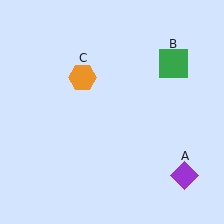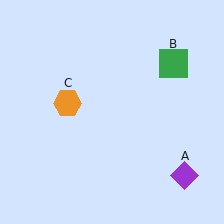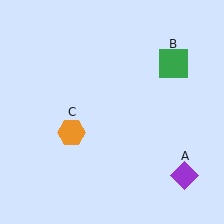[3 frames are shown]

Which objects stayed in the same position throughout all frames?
Purple diamond (object A) and green square (object B) remained stationary.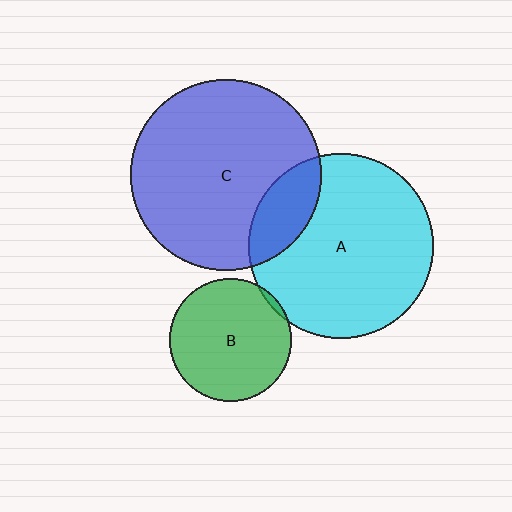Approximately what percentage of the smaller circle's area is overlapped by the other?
Approximately 20%.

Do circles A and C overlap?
Yes.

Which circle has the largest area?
Circle C (blue).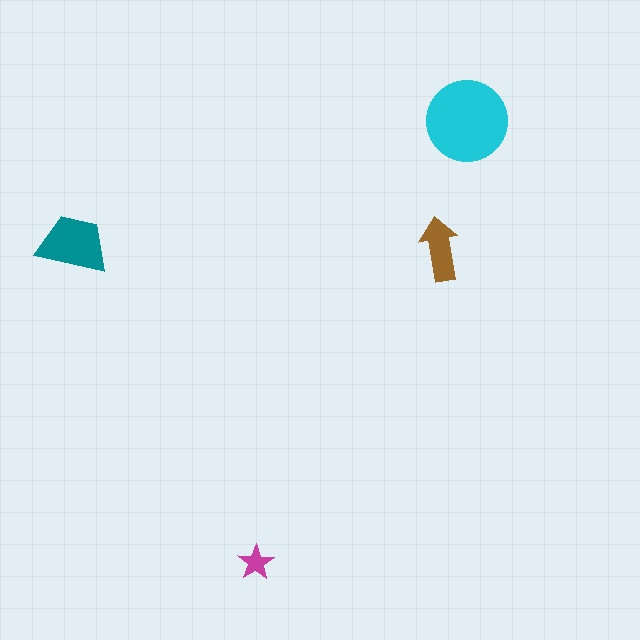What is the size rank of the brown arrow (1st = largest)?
3rd.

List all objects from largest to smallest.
The cyan circle, the teal trapezoid, the brown arrow, the magenta star.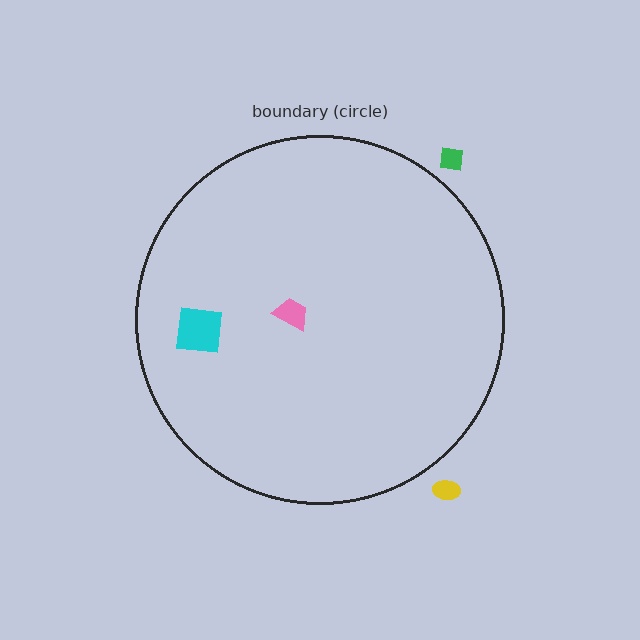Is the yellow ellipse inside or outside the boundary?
Outside.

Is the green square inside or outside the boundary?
Outside.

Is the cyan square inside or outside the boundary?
Inside.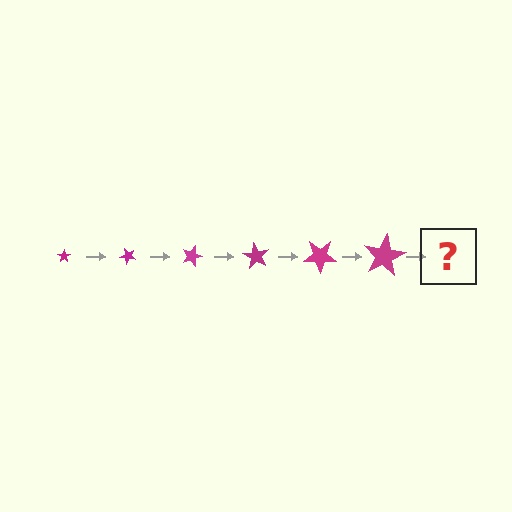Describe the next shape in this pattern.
It should be a star, larger than the previous one and rotated 270 degrees from the start.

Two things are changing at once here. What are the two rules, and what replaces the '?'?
The two rules are that the star grows larger each step and it rotates 45 degrees each step. The '?' should be a star, larger than the previous one and rotated 270 degrees from the start.